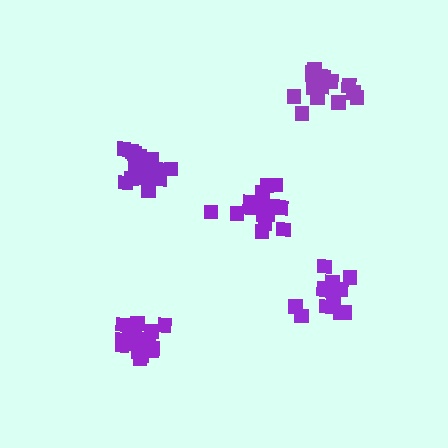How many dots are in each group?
Group 1: 14 dots, Group 2: 18 dots, Group 3: 16 dots, Group 4: 16 dots, Group 5: 18 dots (82 total).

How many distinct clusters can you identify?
There are 5 distinct clusters.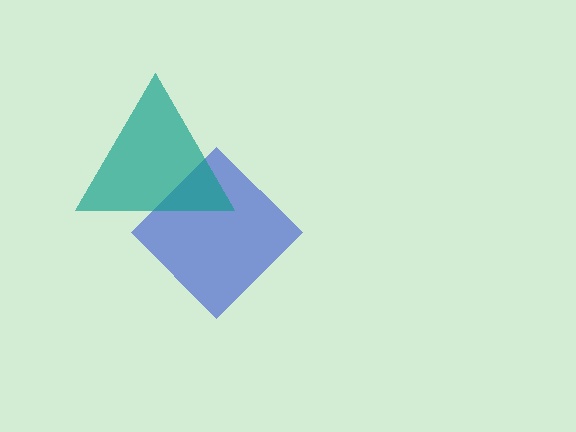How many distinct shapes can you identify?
There are 2 distinct shapes: a blue diamond, a teal triangle.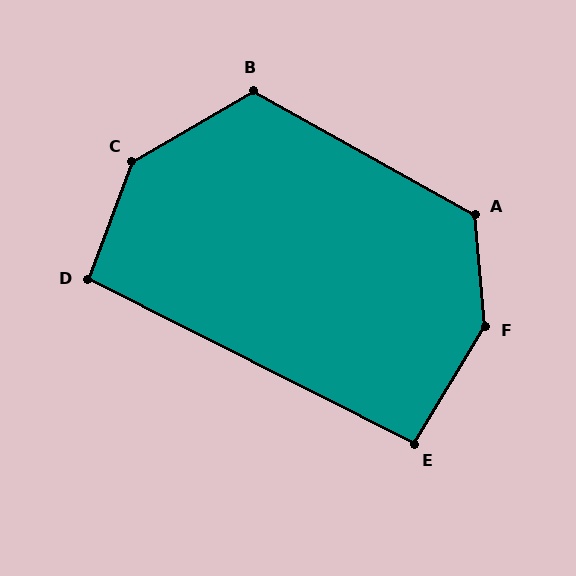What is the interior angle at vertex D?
Approximately 96 degrees (obtuse).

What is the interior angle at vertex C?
Approximately 141 degrees (obtuse).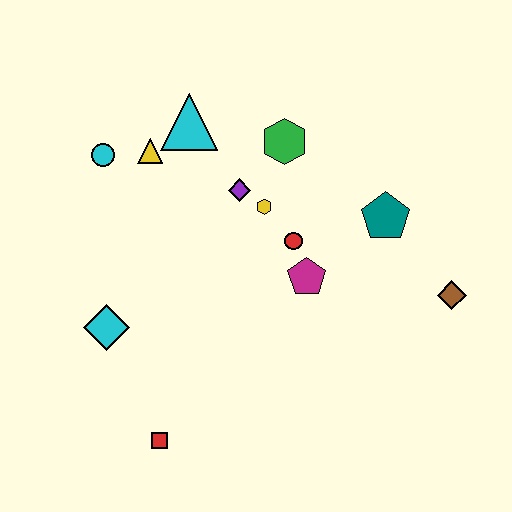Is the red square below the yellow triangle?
Yes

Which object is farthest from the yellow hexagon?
The red square is farthest from the yellow hexagon.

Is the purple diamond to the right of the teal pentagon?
No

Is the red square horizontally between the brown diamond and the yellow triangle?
Yes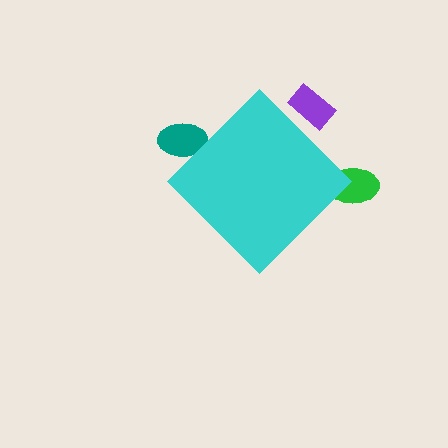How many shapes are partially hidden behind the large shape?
3 shapes are partially hidden.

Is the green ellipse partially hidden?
Yes, the green ellipse is partially hidden behind the cyan diamond.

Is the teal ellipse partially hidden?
Yes, the teal ellipse is partially hidden behind the cyan diamond.